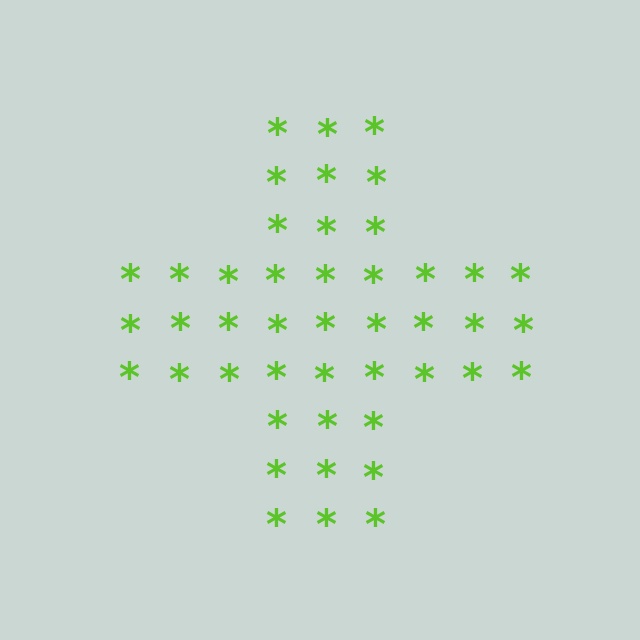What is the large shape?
The large shape is a cross.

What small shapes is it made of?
It is made of small asterisks.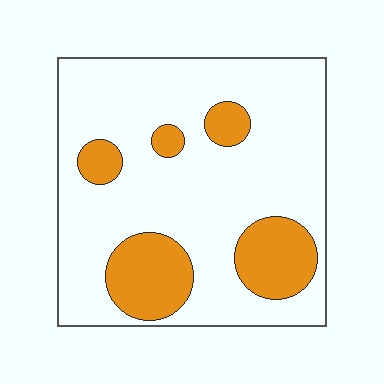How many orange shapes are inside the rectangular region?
5.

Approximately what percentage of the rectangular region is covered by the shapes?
Approximately 20%.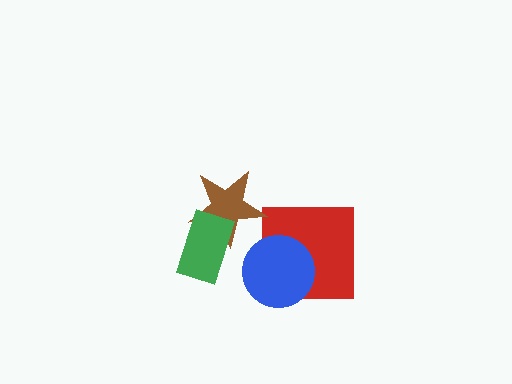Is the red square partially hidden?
Yes, it is partially covered by another shape.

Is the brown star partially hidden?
Yes, it is partially covered by another shape.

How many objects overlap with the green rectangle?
1 object overlaps with the green rectangle.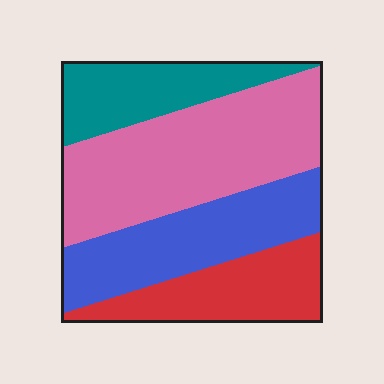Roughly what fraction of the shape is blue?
Blue takes up between a quarter and a half of the shape.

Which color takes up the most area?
Pink, at roughly 40%.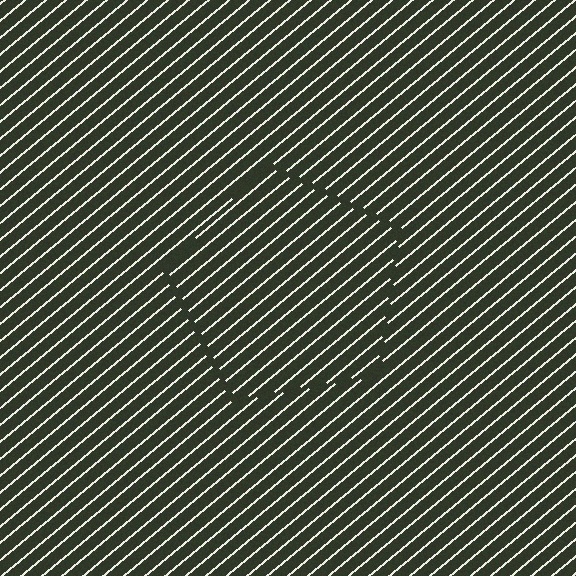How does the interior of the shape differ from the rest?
The interior of the shape contains the same grating, shifted by half a period — the contour is defined by the phase discontinuity where line-ends from the inner and outer gratings abut.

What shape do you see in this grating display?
An illusory pentagon. The interior of the shape contains the same grating, shifted by half a period — the contour is defined by the phase discontinuity where line-ends from the inner and outer gratings abut.